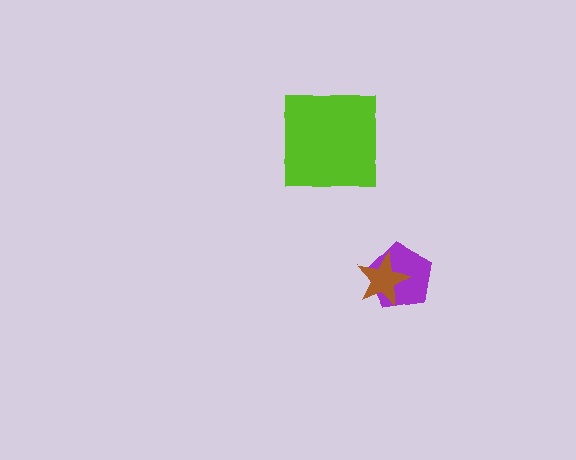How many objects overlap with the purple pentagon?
1 object overlaps with the purple pentagon.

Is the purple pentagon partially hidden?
Yes, it is partially covered by another shape.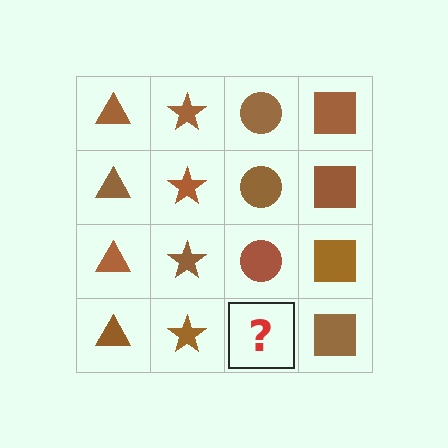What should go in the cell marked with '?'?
The missing cell should contain a brown circle.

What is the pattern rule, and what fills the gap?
The rule is that each column has a consistent shape. The gap should be filled with a brown circle.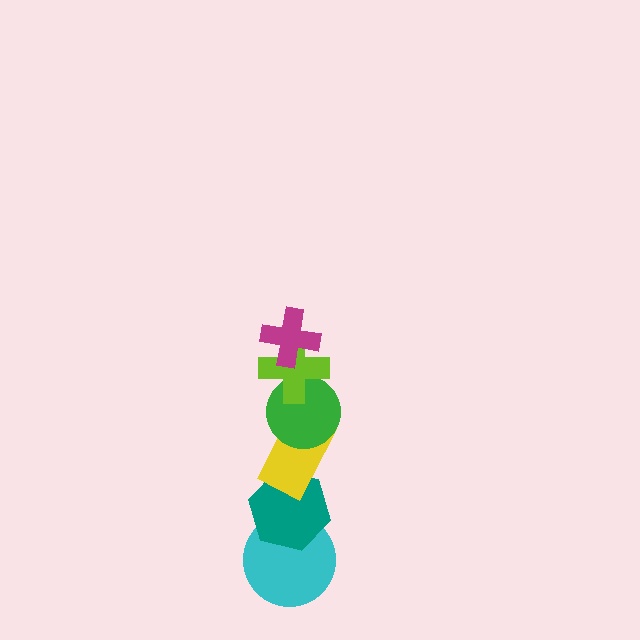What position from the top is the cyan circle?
The cyan circle is 6th from the top.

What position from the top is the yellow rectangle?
The yellow rectangle is 4th from the top.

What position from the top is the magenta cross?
The magenta cross is 1st from the top.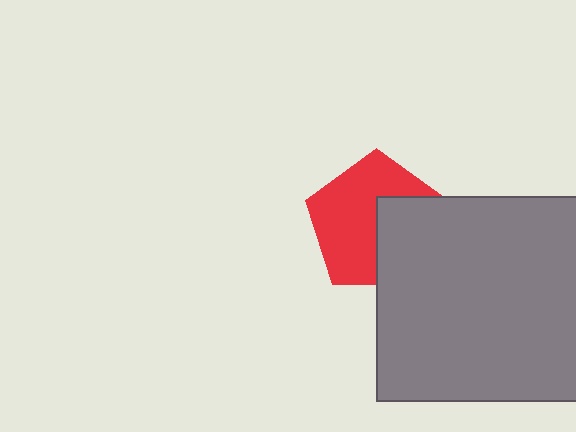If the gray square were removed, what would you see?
You would see the complete red pentagon.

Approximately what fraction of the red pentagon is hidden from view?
Roughly 39% of the red pentagon is hidden behind the gray square.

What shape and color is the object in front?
The object in front is a gray square.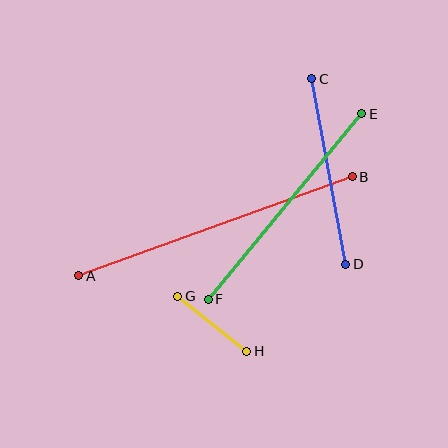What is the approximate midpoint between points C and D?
The midpoint is at approximately (329, 172) pixels.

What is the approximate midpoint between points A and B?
The midpoint is at approximately (215, 226) pixels.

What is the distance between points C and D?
The distance is approximately 189 pixels.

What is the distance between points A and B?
The distance is approximately 291 pixels.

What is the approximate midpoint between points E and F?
The midpoint is at approximately (285, 206) pixels.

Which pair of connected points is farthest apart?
Points A and B are farthest apart.